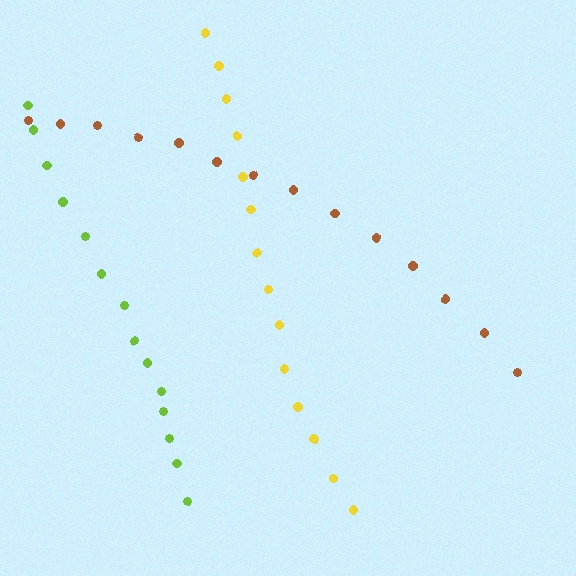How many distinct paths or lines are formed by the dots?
There are 3 distinct paths.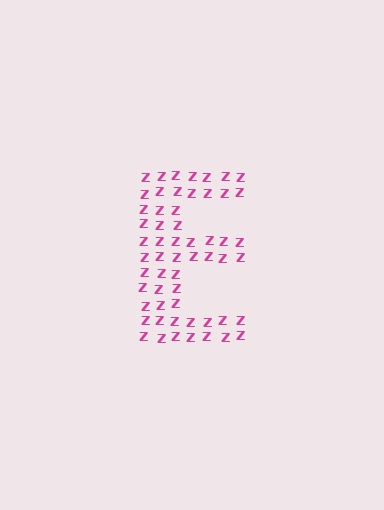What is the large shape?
The large shape is the letter E.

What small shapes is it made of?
It is made of small letter Z's.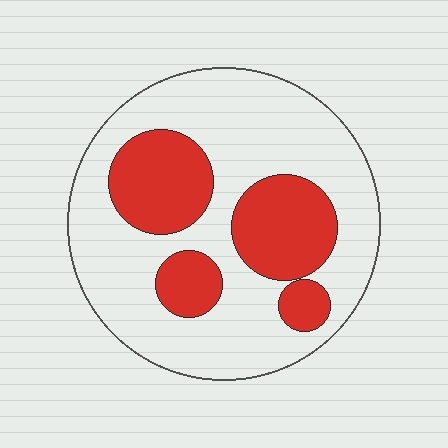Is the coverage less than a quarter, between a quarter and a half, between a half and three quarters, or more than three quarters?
Between a quarter and a half.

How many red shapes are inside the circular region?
4.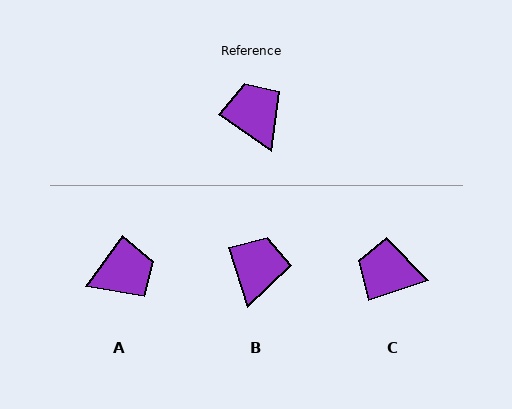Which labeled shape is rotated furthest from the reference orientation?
A, about 91 degrees away.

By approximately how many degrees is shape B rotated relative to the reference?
Approximately 37 degrees clockwise.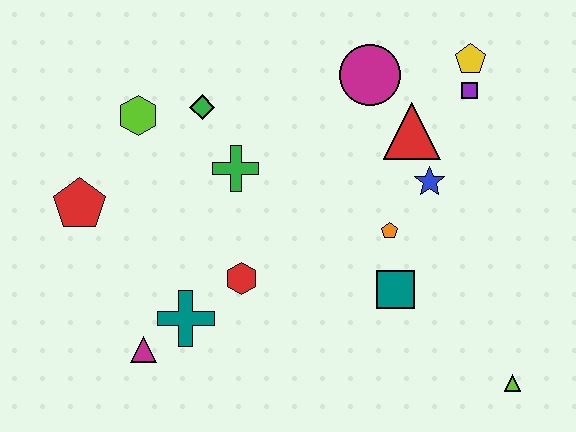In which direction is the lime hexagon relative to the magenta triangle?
The lime hexagon is above the magenta triangle.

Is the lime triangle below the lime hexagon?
Yes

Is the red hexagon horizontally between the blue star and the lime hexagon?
Yes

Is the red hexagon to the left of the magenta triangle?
No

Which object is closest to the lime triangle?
The teal square is closest to the lime triangle.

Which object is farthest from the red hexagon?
The yellow pentagon is farthest from the red hexagon.